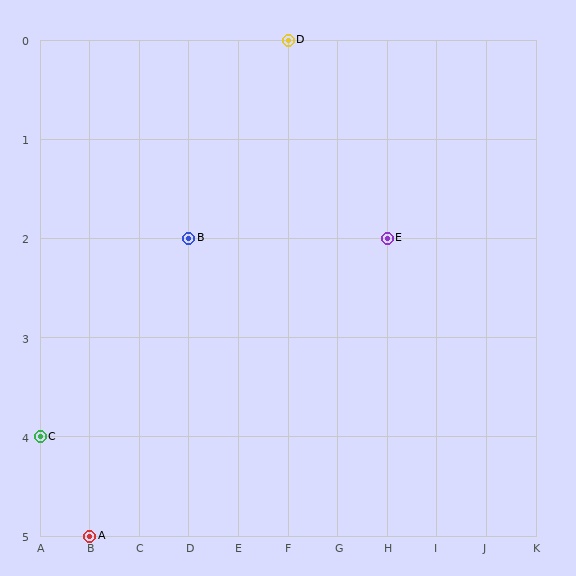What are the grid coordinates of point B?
Point B is at grid coordinates (D, 2).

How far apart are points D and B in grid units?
Points D and B are 2 columns and 2 rows apart (about 2.8 grid units diagonally).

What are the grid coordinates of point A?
Point A is at grid coordinates (B, 5).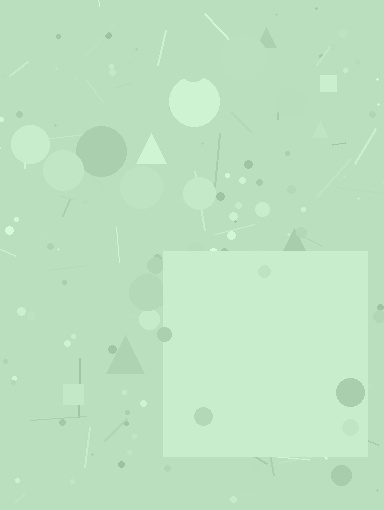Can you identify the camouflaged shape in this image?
The camouflaged shape is a square.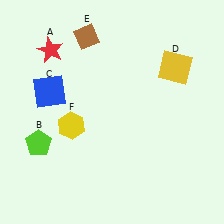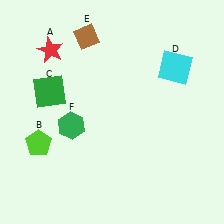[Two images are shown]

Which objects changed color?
C changed from blue to green. D changed from yellow to cyan. F changed from yellow to green.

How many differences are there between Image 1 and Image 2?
There are 3 differences between the two images.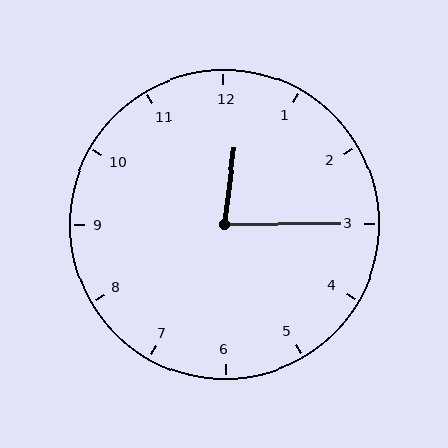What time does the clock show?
12:15.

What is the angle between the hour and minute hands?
Approximately 82 degrees.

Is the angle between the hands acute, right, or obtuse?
It is acute.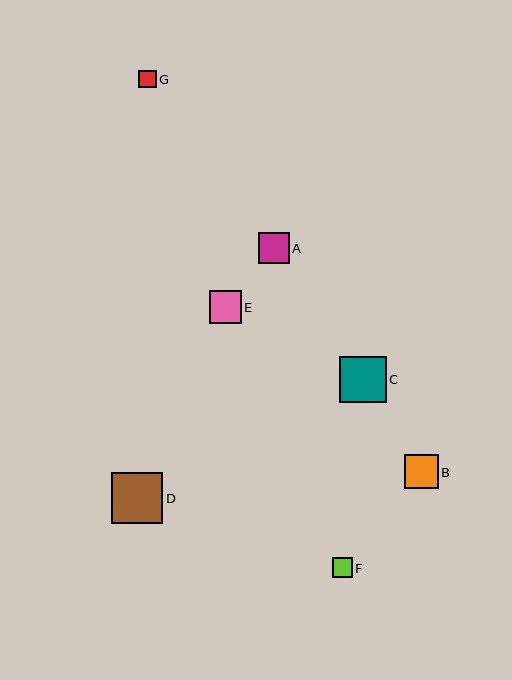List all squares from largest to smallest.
From largest to smallest: D, C, B, E, A, F, G.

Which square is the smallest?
Square G is the smallest with a size of approximately 18 pixels.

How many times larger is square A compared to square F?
Square A is approximately 1.6 times the size of square F.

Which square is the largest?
Square D is the largest with a size of approximately 51 pixels.